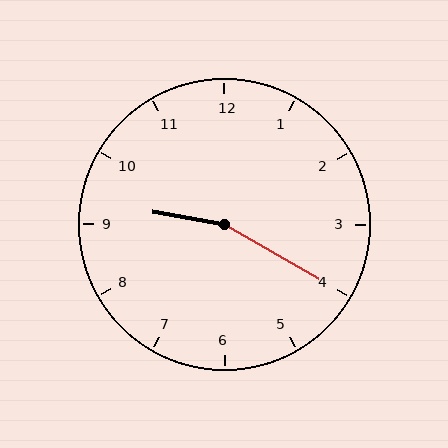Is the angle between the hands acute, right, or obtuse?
It is obtuse.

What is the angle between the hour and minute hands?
Approximately 160 degrees.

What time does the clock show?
9:20.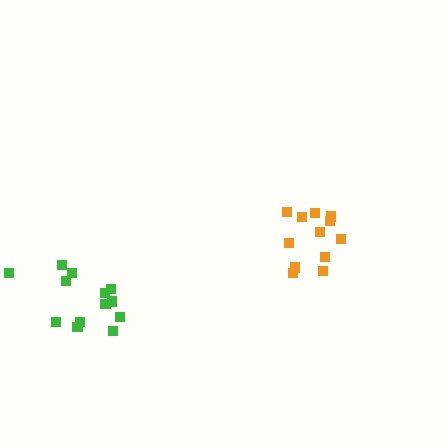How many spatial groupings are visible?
There are 2 spatial groupings.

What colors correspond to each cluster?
The clusters are colored: orange, green.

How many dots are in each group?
Group 1: 12 dots, Group 2: 13 dots (25 total).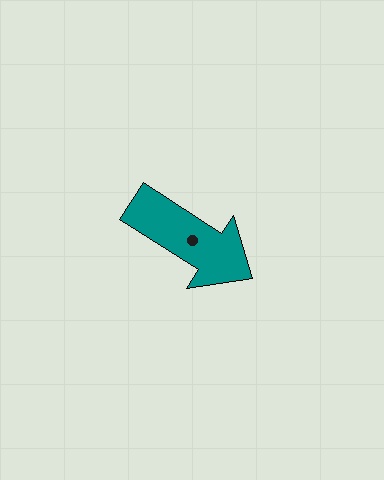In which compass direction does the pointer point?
Southeast.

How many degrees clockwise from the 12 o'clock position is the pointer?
Approximately 123 degrees.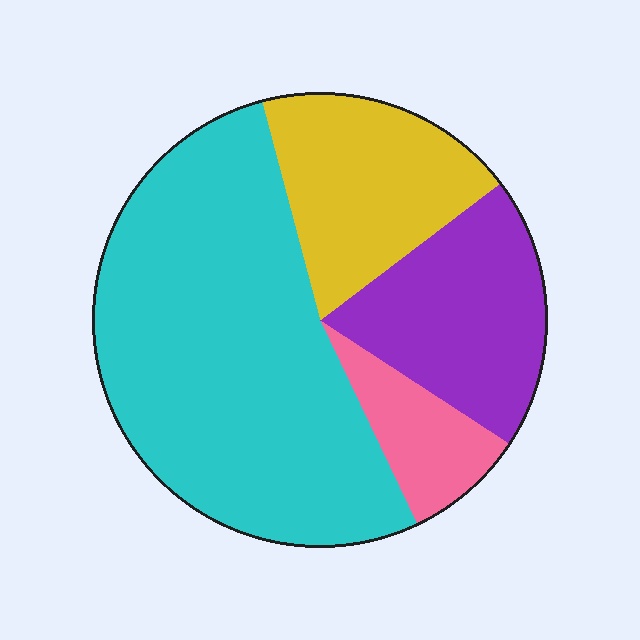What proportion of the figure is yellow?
Yellow takes up about one fifth (1/5) of the figure.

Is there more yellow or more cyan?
Cyan.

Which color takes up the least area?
Pink, at roughly 10%.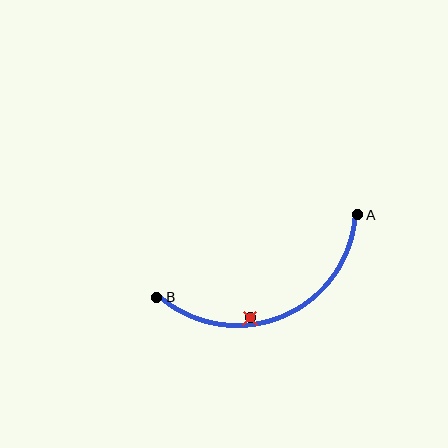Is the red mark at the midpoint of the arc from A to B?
No — the red mark does not lie on the arc at all. It sits slightly inside the curve.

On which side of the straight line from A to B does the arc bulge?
The arc bulges below the straight line connecting A and B.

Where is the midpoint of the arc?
The arc midpoint is the point on the curve farthest from the straight line joining A and B. It sits below that line.